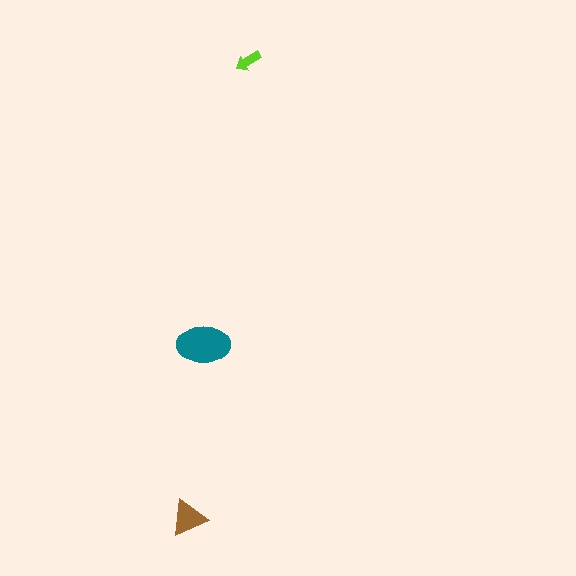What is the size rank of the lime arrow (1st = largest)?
3rd.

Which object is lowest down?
The brown triangle is bottommost.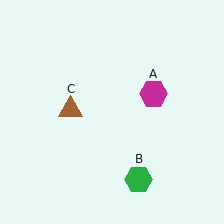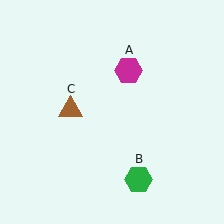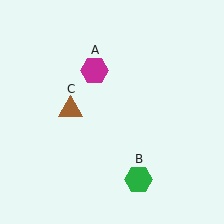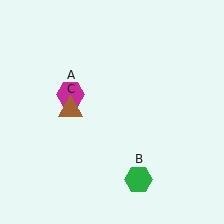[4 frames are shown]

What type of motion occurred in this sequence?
The magenta hexagon (object A) rotated counterclockwise around the center of the scene.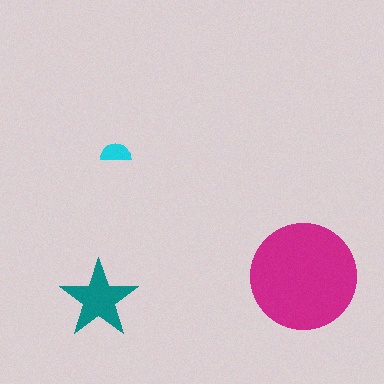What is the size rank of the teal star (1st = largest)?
2nd.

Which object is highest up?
The cyan semicircle is topmost.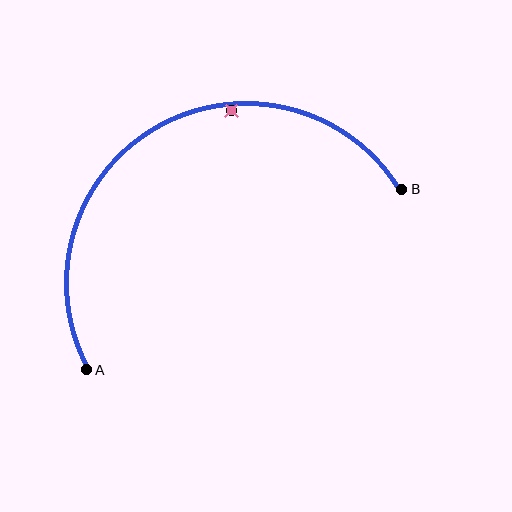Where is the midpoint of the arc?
The arc midpoint is the point on the curve farthest from the straight line joining A and B. It sits above that line.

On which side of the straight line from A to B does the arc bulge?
The arc bulges above the straight line connecting A and B.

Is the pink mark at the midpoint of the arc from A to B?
No — the pink mark does not lie on the arc at all. It sits slightly inside the curve.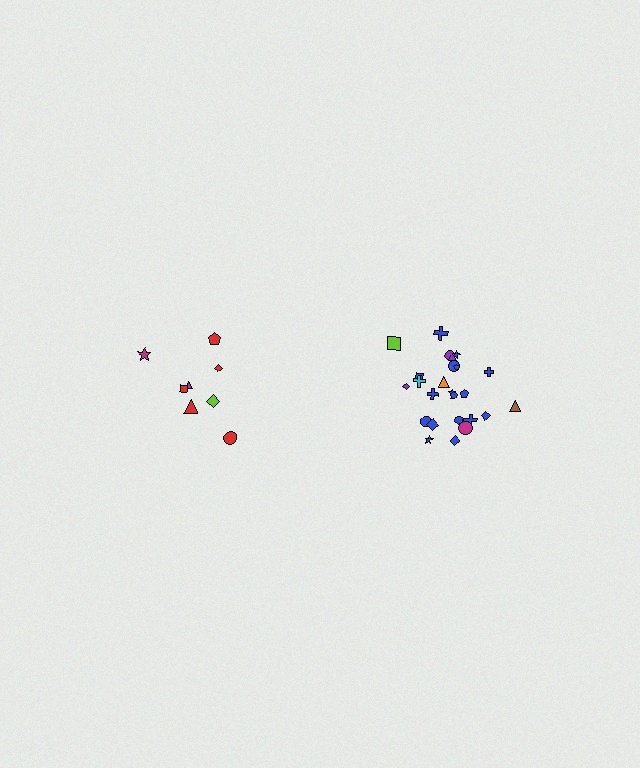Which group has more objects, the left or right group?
The right group.